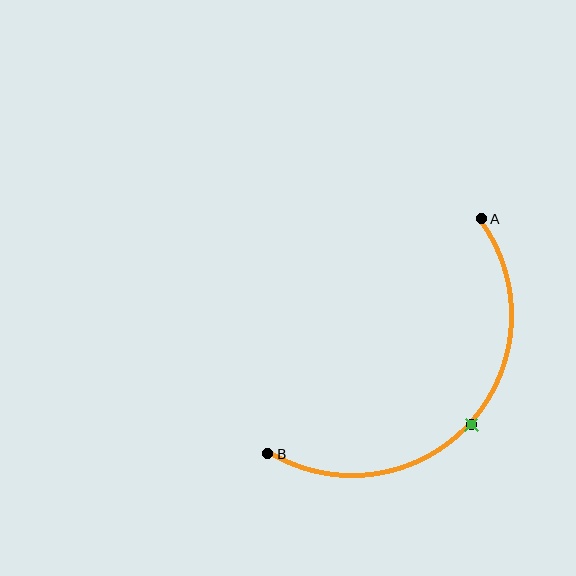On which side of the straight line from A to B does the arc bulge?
The arc bulges below and to the right of the straight line connecting A and B.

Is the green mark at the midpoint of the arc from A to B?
Yes. The green mark lies on the arc at equal arc-length from both A and B — it is the arc midpoint.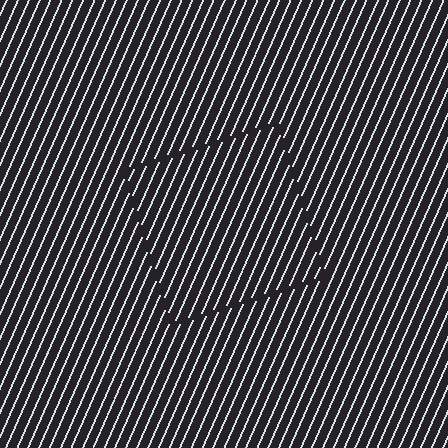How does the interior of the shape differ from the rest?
The interior of the shape contains the same grating, shifted by half a period — the contour is defined by the phase discontinuity where line-ends from the inner and outer gratings abut.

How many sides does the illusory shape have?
4 sides — the line-ends trace a square.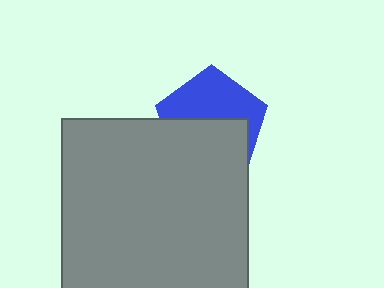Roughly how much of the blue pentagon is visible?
About half of it is visible (roughly 47%).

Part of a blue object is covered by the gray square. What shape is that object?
It is a pentagon.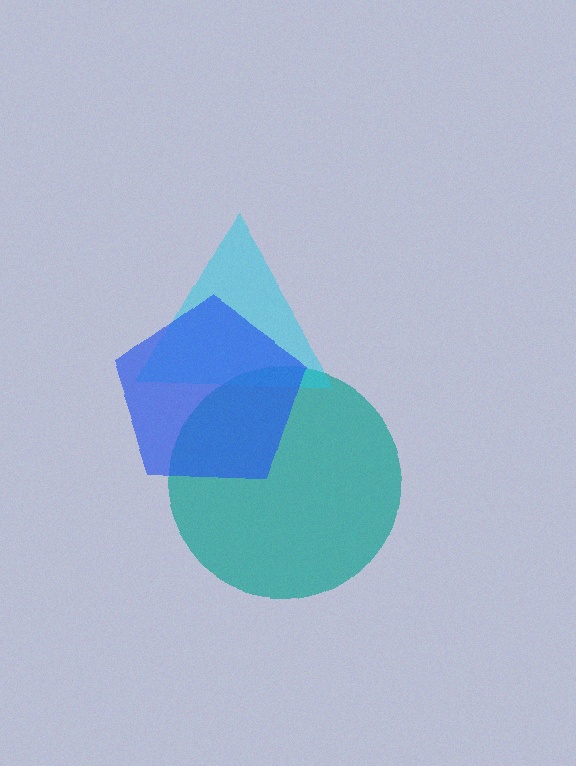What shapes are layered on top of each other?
The layered shapes are: a teal circle, a cyan triangle, a blue pentagon.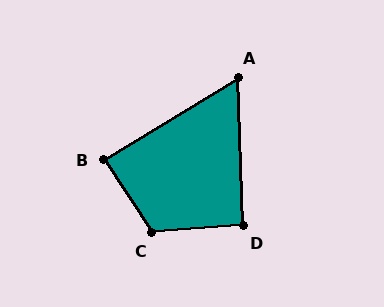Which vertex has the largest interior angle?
C, at approximately 119 degrees.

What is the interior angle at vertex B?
Approximately 88 degrees (approximately right).